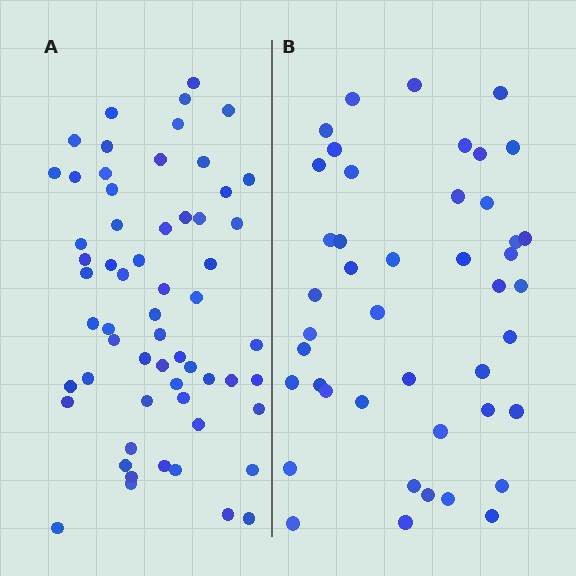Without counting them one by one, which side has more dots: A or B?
Region A (the left region) has more dots.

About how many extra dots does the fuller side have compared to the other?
Region A has approximately 15 more dots than region B.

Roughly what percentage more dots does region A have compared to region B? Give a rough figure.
About 35% more.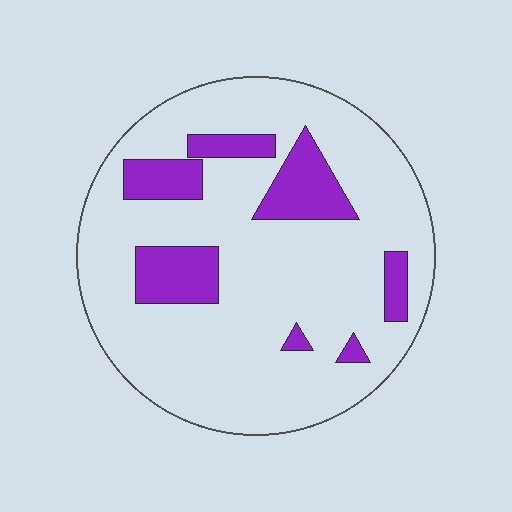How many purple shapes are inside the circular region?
7.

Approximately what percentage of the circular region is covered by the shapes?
Approximately 20%.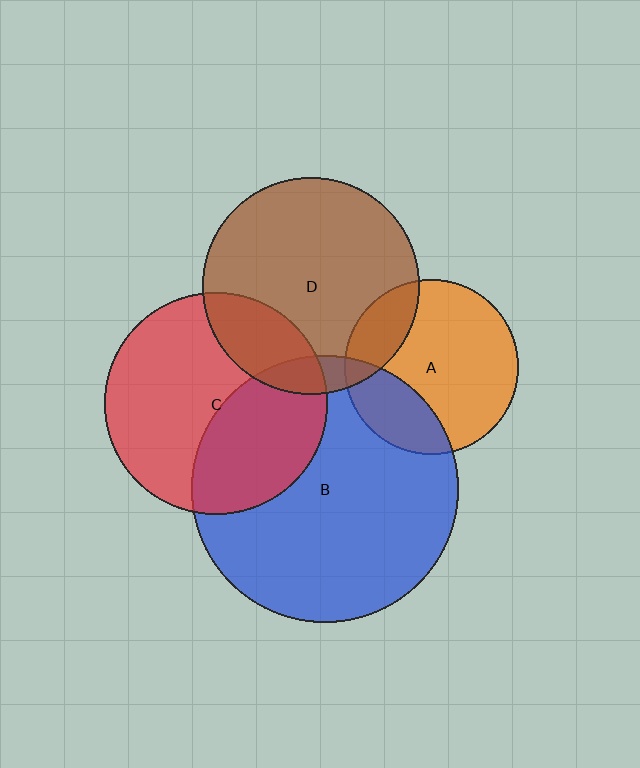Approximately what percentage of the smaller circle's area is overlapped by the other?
Approximately 10%.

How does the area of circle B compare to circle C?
Approximately 1.4 times.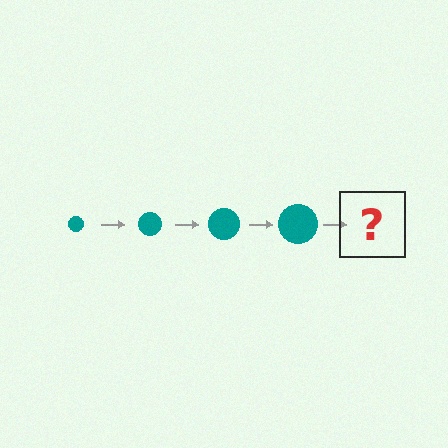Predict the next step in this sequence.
The next step is a teal circle, larger than the previous one.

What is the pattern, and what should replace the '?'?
The pattern is that the circle gets progressively larger each step. The '?' should be a teal circle, larger than the previous one.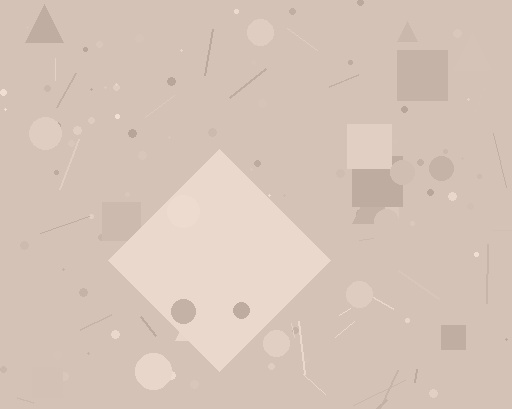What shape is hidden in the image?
A diamond is hidden in the image.